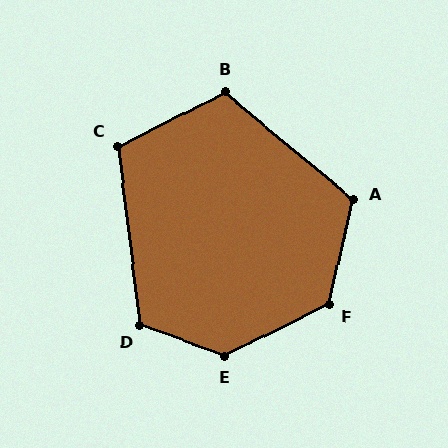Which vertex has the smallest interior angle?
C, at approximately 110 degrees.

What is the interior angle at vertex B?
Approximately 114 degrees (obtuse).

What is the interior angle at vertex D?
Approximately 117 degrees (obtuse).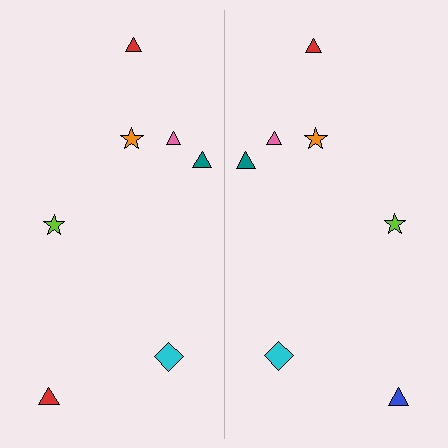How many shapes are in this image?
There are 14 shapes in this image.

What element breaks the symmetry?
The blue triangle on the right side breaks the symmetry — its mirror counterpart is red.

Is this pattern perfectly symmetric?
No, the pattern is not perfectly symmetric. The blue triangle on the right side breaks the symmetry — its mirror counterpart is red.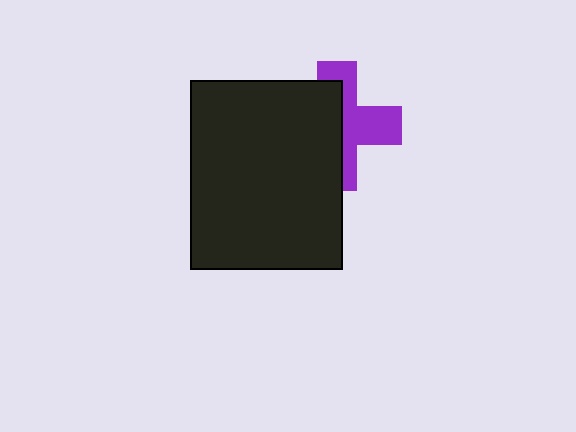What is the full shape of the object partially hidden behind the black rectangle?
The partially hidden object is a purple cross.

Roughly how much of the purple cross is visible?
About half of it is visible (roughly 46%).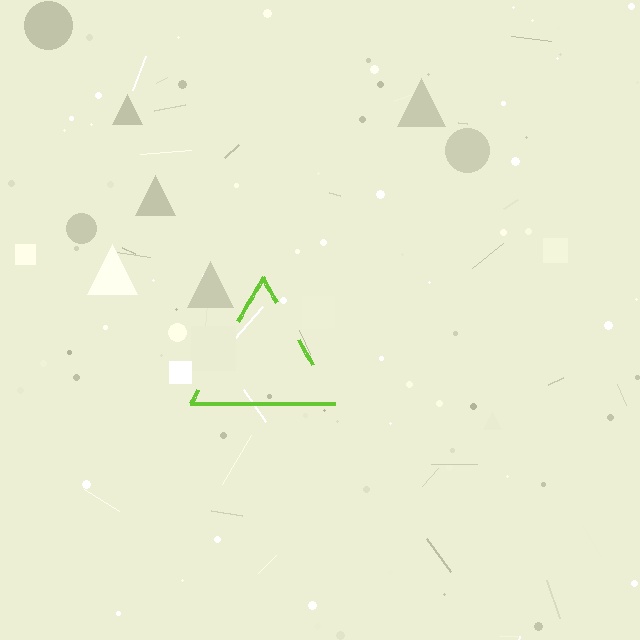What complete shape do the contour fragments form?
The contour fragments form a triangle.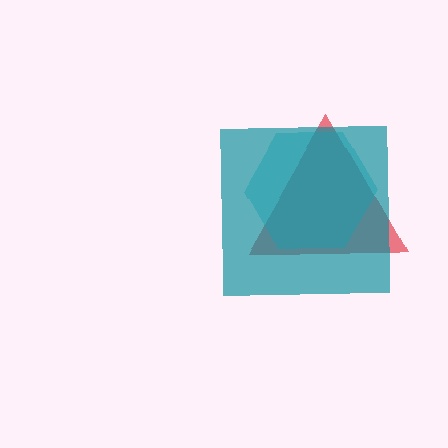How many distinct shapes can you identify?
There are 3 distinct shapes: a red triangle, a cyan hexagon, a teal square.